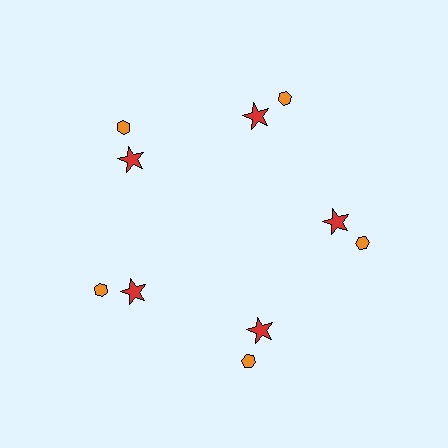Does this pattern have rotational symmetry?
Yes, this pattern has 5-fold rotational symmetry. It looks the same after rotating 72 degrees around the center.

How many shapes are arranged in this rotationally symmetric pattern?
There are 10 shapes, arranged in 5 groups of 2.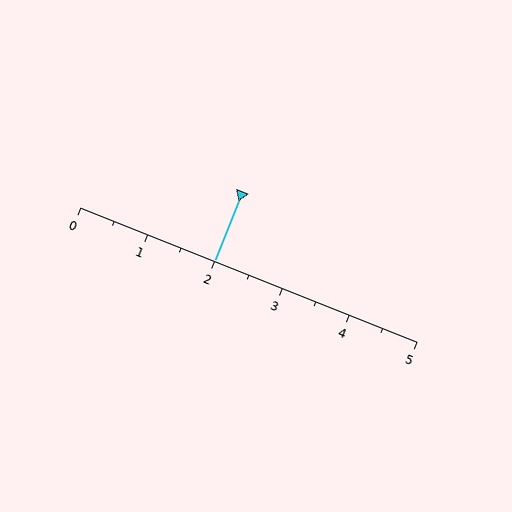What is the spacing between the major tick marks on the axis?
The major ticks are spaced 1 apart.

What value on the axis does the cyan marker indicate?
The marker indicates approximately 2.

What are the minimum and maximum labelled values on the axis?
The axis runs from 0 to 5.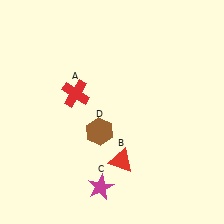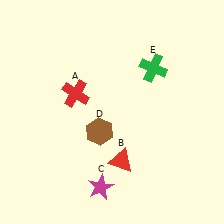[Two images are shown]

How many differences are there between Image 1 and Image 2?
There is 1 difference between the two images.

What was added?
A green cross (E) was added in Image 2.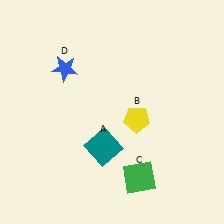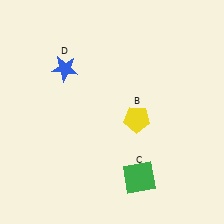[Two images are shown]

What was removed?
The teal square (A) was removed in Image 2.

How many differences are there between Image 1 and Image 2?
There is 1 difference between the two images.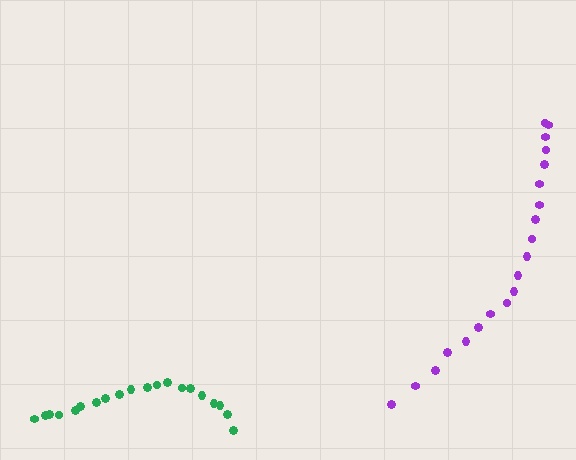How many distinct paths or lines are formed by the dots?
There are 2 distinct paths.